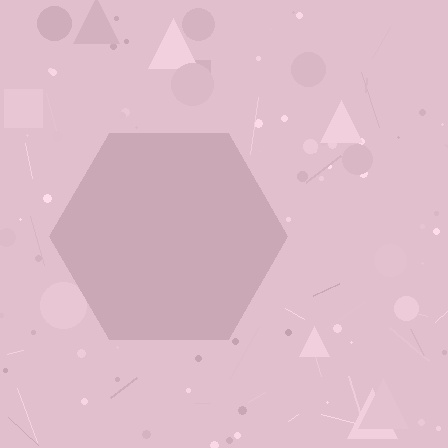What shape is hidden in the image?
A hexagon is hidden in the image.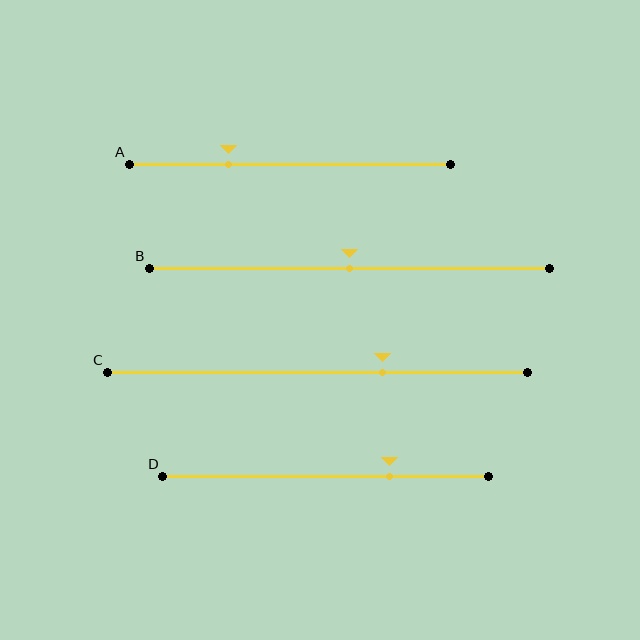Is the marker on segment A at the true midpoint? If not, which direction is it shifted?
No, the marker on segment A is shifted to the left by about 19% of the segment length.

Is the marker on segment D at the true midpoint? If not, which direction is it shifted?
No, the marker on segment D is shifted to the right by about 19% of the segment length.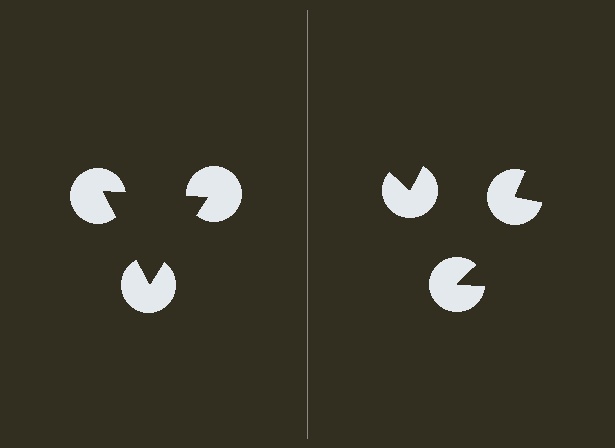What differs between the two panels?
The pac-man discs are positioned identically on both sides; only the wedge orientations differ. On the left they align to a triangle; on the right they are misaligned.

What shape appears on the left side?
An illusory triangle.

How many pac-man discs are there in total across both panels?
6 — 3 on each side.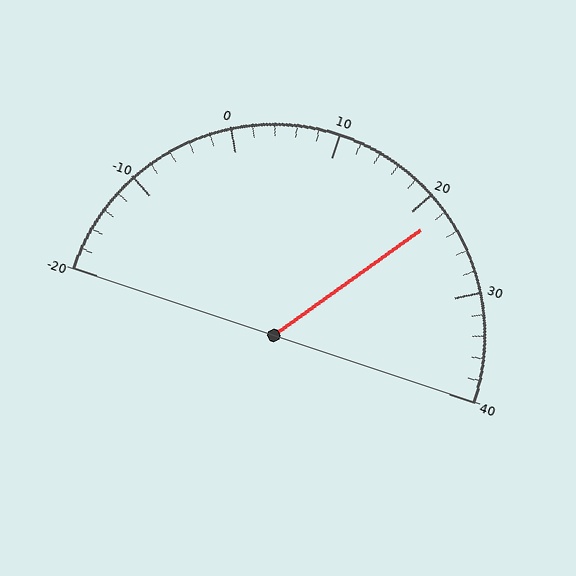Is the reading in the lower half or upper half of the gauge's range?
The reading is in the upper half of the range (-20 to 40).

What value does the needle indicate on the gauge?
The needle indicates approximately 22.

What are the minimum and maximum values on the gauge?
The gauge ranges from -20 to 40.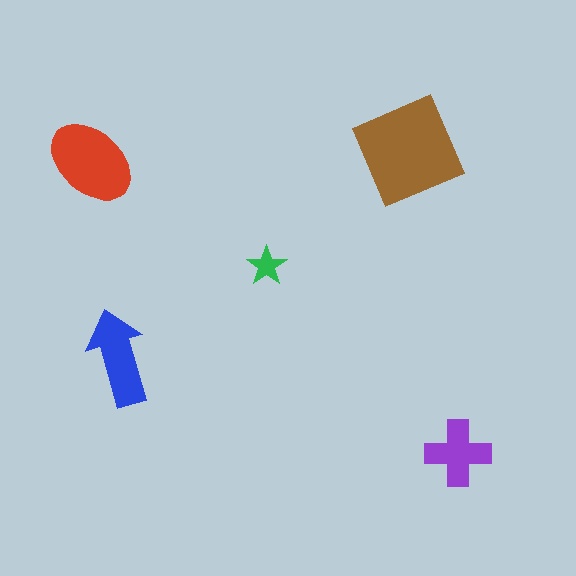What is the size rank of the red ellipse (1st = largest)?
2nd.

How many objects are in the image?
There are 5 objects in the image.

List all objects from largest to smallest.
The brown diamond, the red ellipse, the blue arrow, the purple cross, the green star.